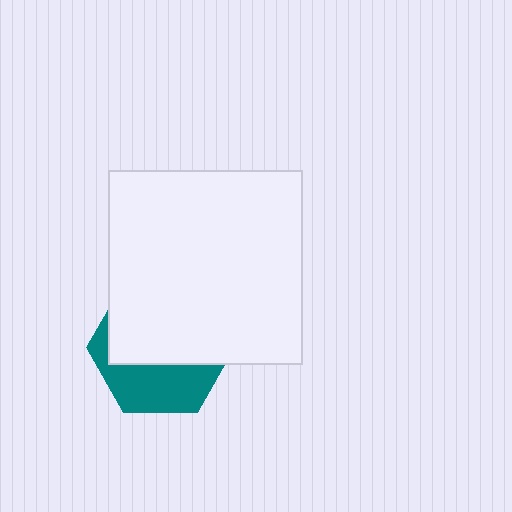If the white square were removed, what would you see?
You would see the complete teal hexagon.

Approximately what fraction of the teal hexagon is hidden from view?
Roughly 62% of the teal hexagon is hidden behind the white square.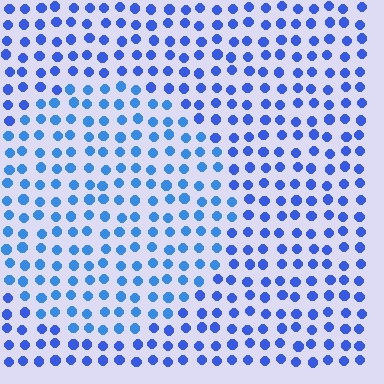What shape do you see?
I see a circle.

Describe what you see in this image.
The image is filled with small blue elements in a uniform arrangement. A circle-shaped region is visible where the elements are tinted to a slightly different hue, forming a subtle color boundary.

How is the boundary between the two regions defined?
The boundary is defined purely by a slight shift in hue (about 18 degrees). Spacing, size, and orientation are identical on both sides.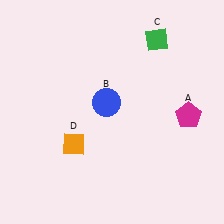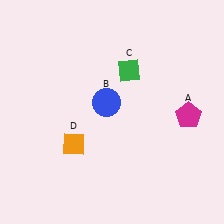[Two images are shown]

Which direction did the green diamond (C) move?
The green diamond (C) moved down.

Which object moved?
The green diamond (C) moved down.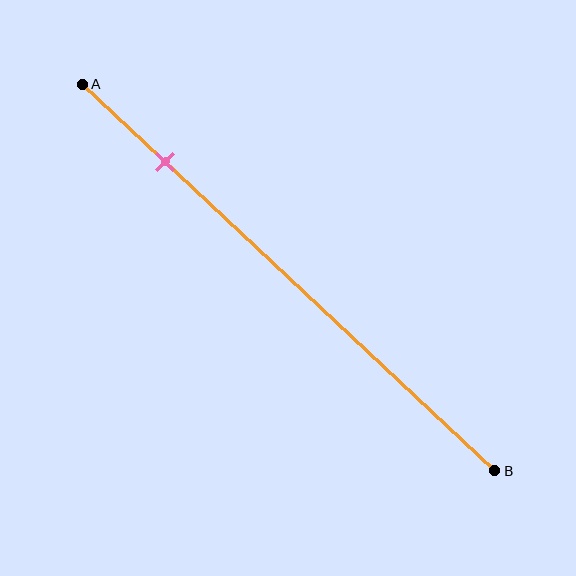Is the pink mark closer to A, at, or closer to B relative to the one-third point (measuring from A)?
The pink mark is closer to point A than the one-third point of segment AB.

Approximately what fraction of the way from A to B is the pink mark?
The pink mark is approximately 20% of the way from A to B.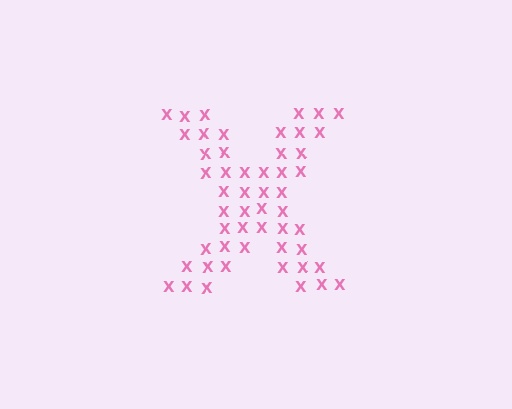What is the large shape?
The large shape is the letter X.